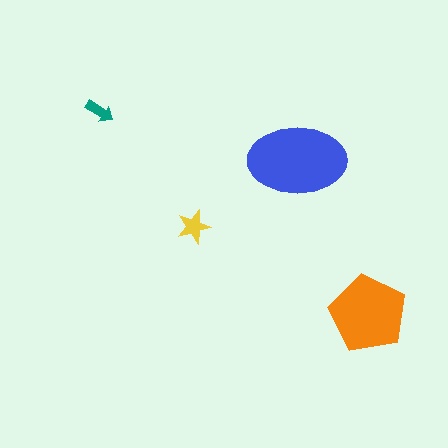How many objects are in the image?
There are 4 objects in the image.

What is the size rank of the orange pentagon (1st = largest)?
2nd.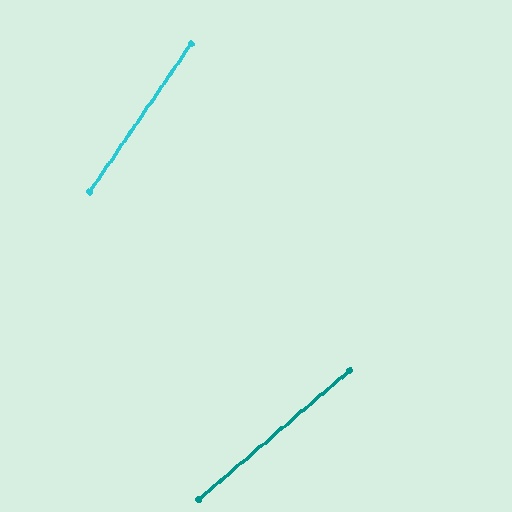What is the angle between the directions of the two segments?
Approximately 15 degrees.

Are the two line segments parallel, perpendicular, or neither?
Neither parallel nor perpendicular — they differ by about 15°.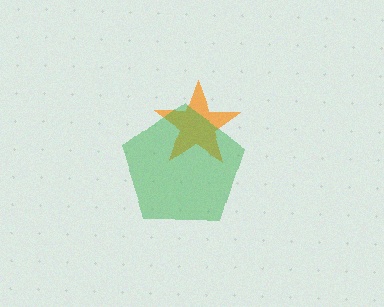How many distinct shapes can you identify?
There are 2 distinct shapes: an orange star, a green pentagon.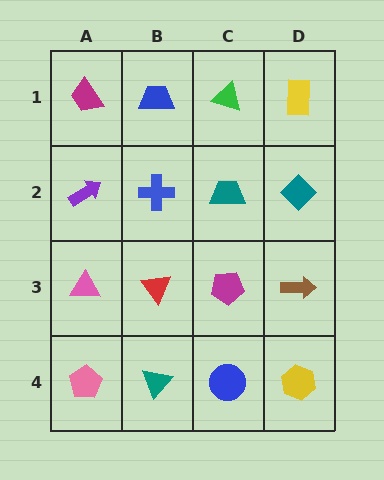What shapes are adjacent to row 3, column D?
A teal diamond (row 2, column D), a yellow hexagon (row 4, column D), a magenta pentagon (row 3, column C).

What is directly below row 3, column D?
A yellow hexagon.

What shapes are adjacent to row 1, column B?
A blue cross (row 2, column B), a magenta trapezoid (row 1, column A), a green triangle (row 1, column C).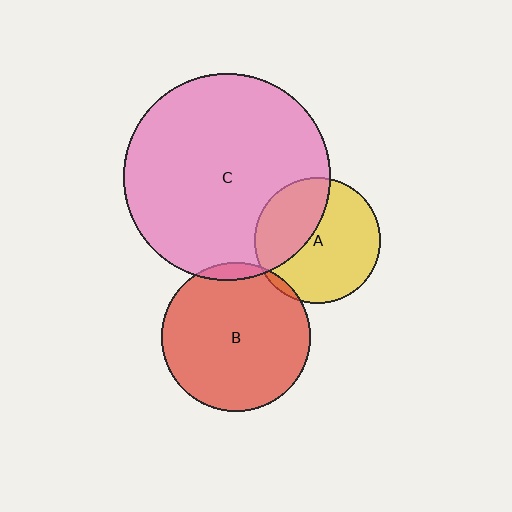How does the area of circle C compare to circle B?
Approximately 1.9 times.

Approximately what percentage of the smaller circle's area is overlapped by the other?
Approximately 5%.